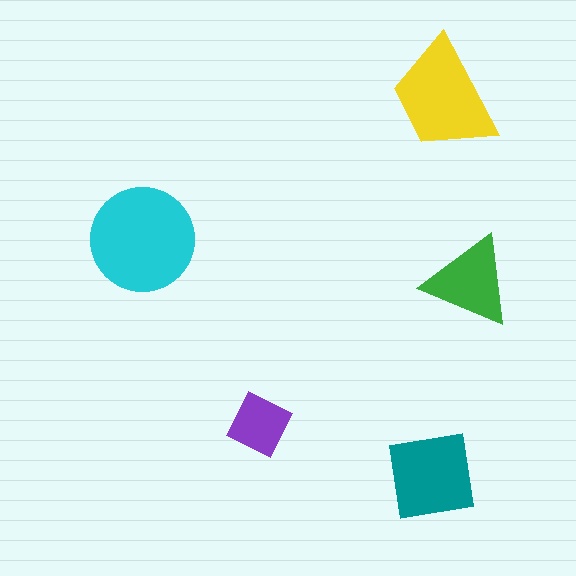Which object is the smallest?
The purple square.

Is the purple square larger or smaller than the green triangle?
Smaller.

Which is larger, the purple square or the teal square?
The teal square.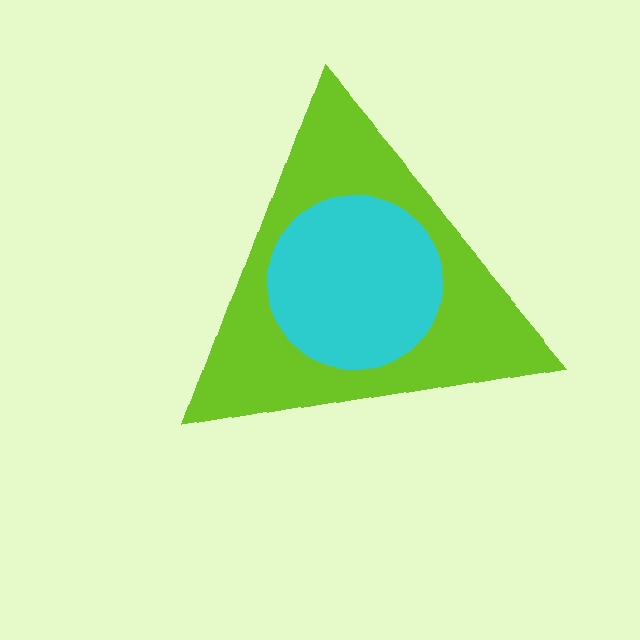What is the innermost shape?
The cyan circle.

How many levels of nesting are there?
2.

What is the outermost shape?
The lime triangle.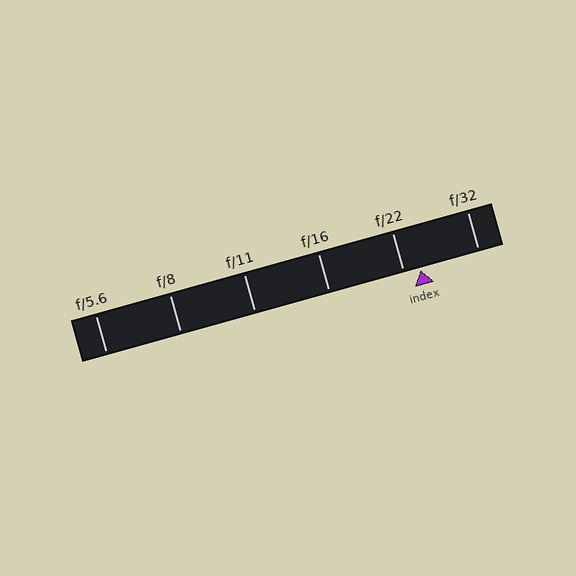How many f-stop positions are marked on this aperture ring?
There are 6 f-stop positions marked.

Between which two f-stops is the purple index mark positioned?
The index mark is between f/22 and f/32.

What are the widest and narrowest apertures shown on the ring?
The widest aperture shown is f/5.6 and the narrowest is f/32.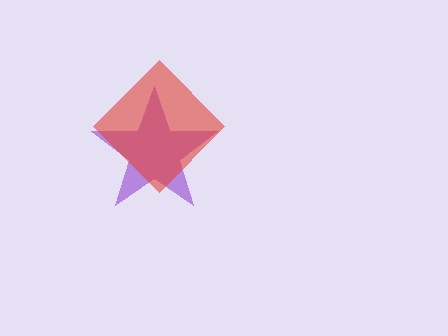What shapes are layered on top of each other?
The layered shapes are: a purple star, a red diamond.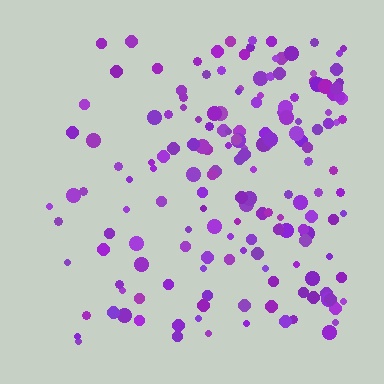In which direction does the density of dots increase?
From left to right, with the right side densest.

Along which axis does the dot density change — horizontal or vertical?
Horizontal.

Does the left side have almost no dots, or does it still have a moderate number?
Still a moderate number, just noticeably fewer than the right.